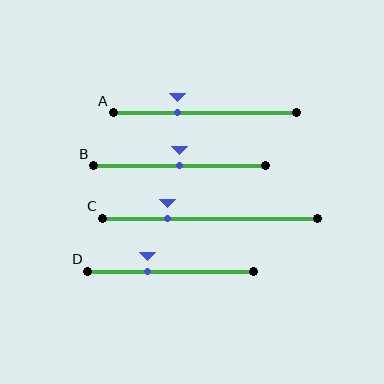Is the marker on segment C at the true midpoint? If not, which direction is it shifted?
No, the marker on segment C is shifted to the left by about 19% of the segment length.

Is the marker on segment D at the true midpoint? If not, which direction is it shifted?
No, the marker on segment D is shifted to the left by about 14% of the segment length.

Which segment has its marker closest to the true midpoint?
Segment B has its marker closest to the true midpoint.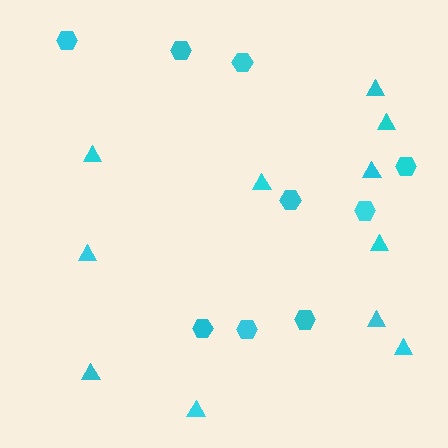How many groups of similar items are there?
There are 2 groups: one group of hexagons (9) and one group of triangles (11).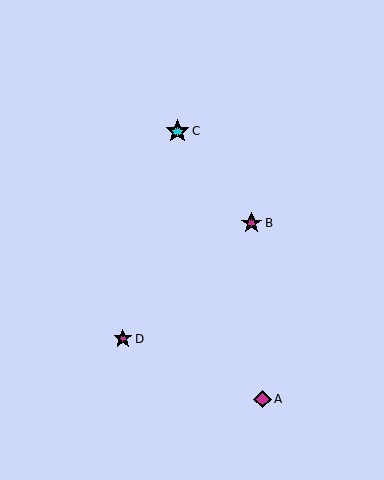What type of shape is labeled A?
Shape A is a magenta diamond.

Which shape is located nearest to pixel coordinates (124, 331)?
The magenta star (labeled D) at (123, 339) is nearest to that location.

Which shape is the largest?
The cyan star (labeled C) is the largest.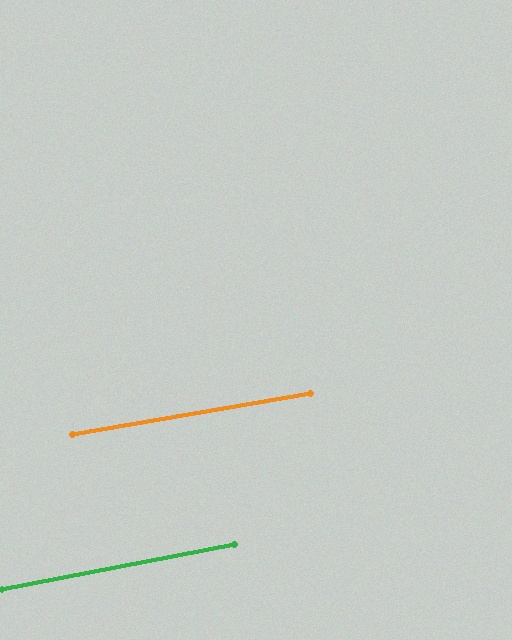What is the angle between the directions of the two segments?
Approximately 1 degree.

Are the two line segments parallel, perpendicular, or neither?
Parallel — their directions differ by only 1.5°.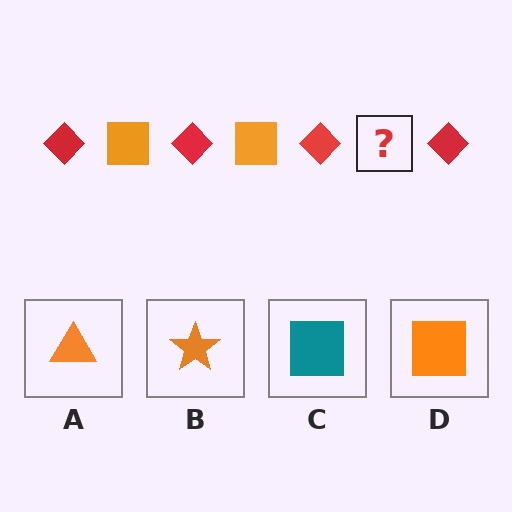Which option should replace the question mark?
Option D.